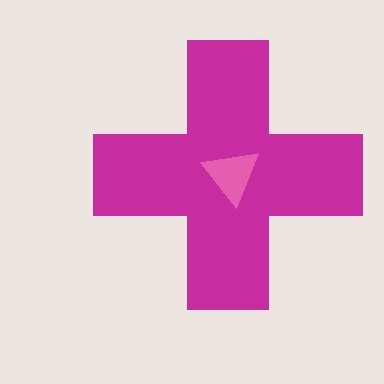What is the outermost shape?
The magenta cross.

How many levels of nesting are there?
2.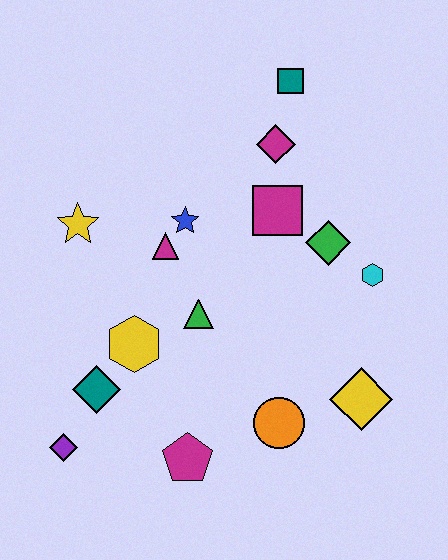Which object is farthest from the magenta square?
The purple diamond is farthest from the magenta square.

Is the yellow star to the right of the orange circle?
No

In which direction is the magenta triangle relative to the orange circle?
The magenta triangle is above the orange circle.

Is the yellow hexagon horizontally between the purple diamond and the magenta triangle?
Yes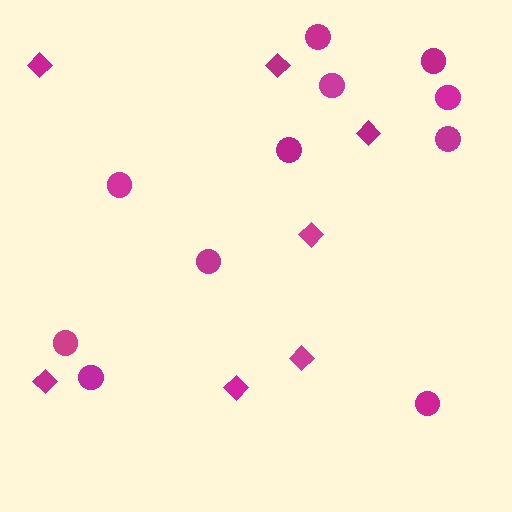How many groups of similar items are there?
There are 2 groups: one group of circles (11) and one group of diamonds (7).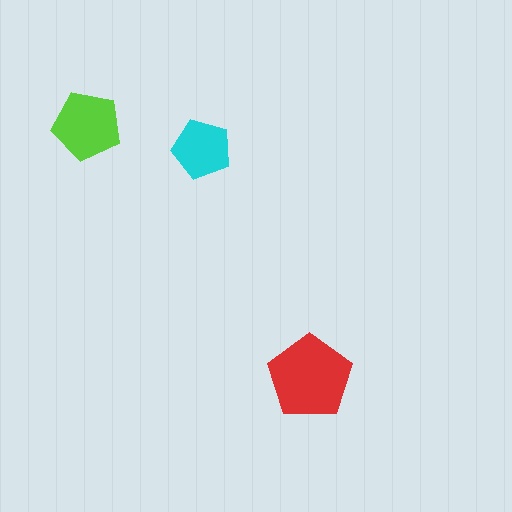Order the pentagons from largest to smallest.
the red one, the lime one, the cyan one.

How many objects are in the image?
There are 3 objects in the image.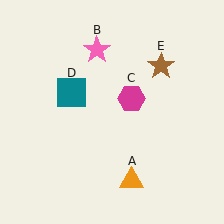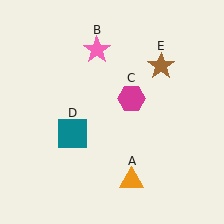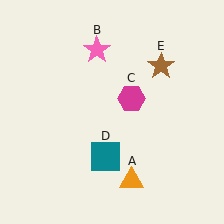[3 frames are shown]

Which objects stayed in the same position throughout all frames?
Orange triangle (object A) and pink star (object B) and magenta hexagon (object C) and brown star (object E) remained stationary.